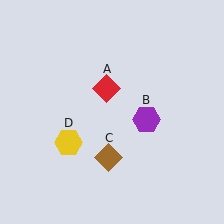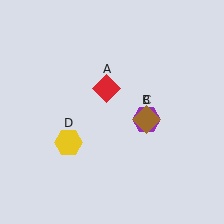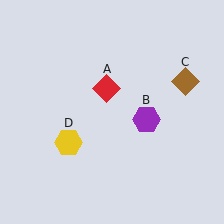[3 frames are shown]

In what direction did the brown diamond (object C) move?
The brown diamond (object C) moved up and to the right.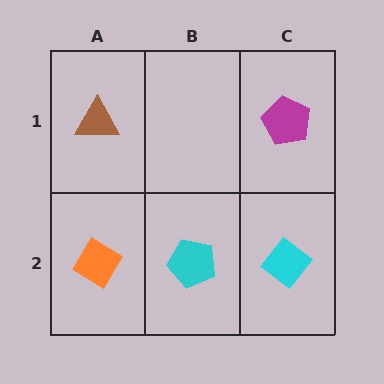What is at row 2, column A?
An orange diamond.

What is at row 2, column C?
A cyan diamond.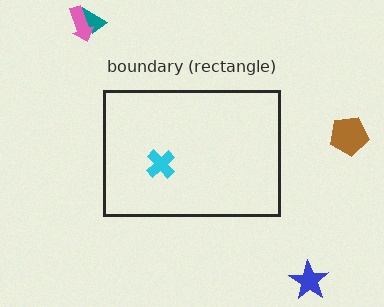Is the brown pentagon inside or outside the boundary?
Outside.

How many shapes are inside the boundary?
1 inside, 4 outside.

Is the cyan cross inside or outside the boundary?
Inside.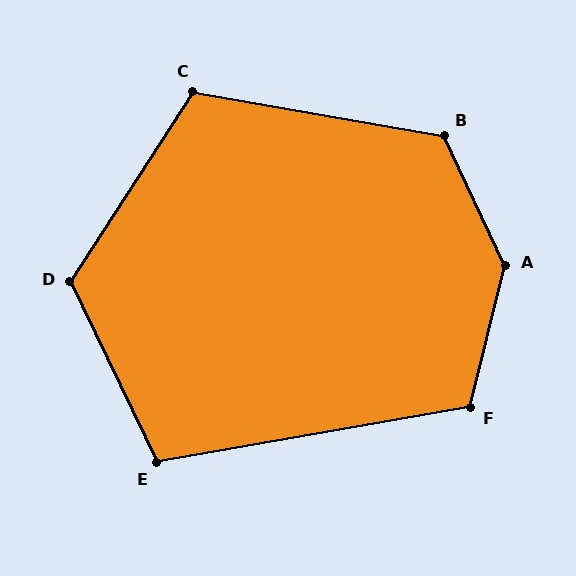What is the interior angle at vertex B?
Approximately 125 degrees (obtuse).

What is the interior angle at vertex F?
Approximately 114 degrees (obtuse).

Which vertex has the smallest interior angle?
E, at approximately 106 degrees.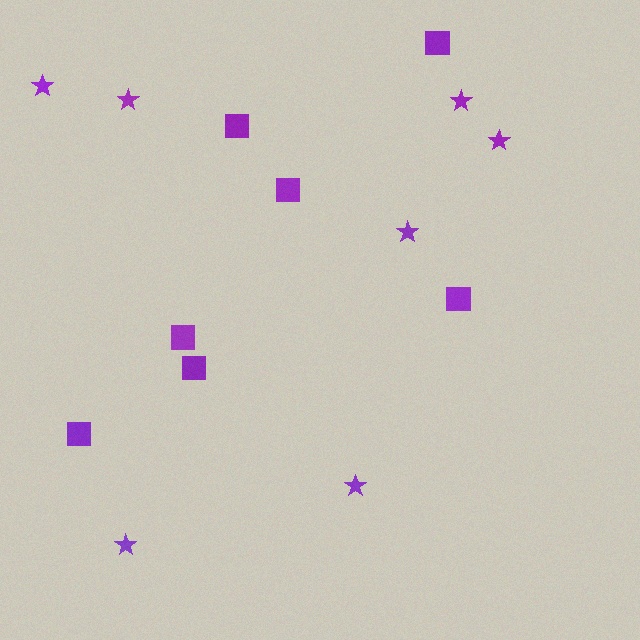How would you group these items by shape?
There are 2 groups: one group of stars (7) and one group of squares (7).